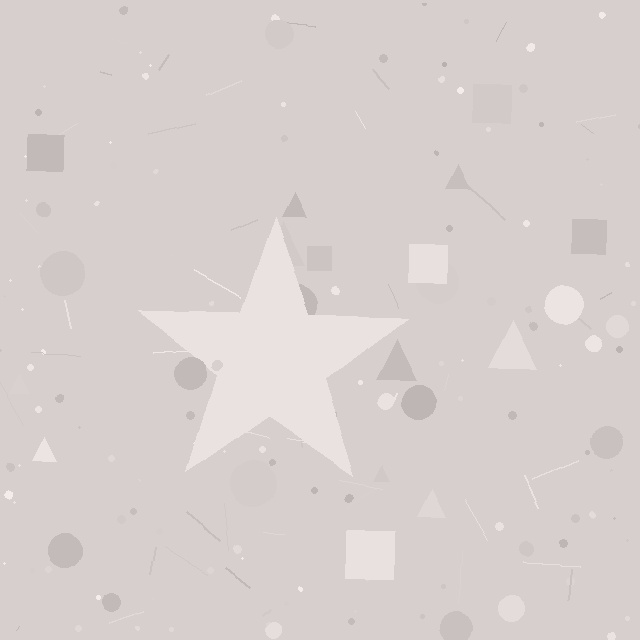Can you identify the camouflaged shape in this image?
The camouflaged shape is a star.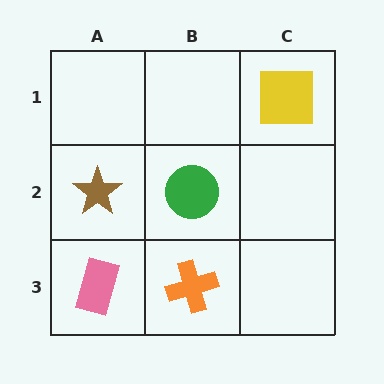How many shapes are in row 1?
1 shape.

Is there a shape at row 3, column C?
No, that cell is empty.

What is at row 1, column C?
A yellow square.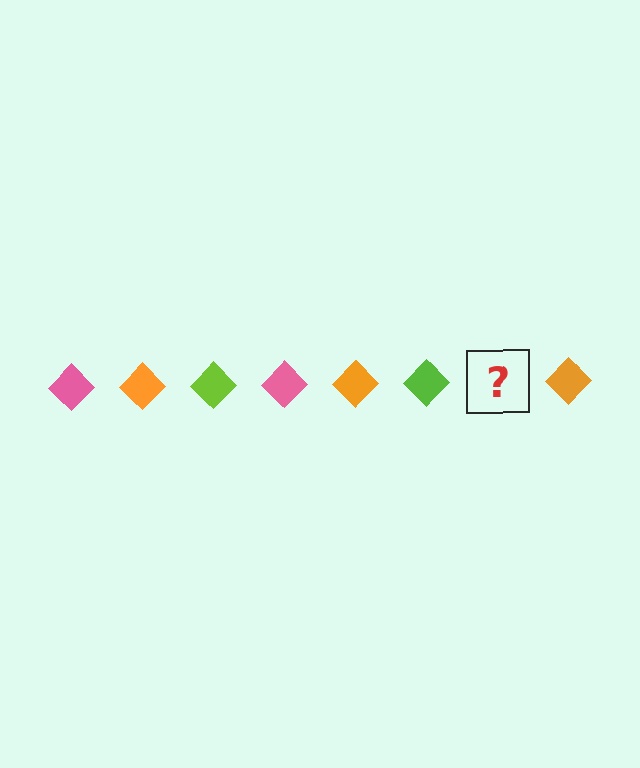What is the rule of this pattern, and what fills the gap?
The rule is that the pattern cycles through pink, orange, lime diamonds. The gap should be filled with a pink diamond.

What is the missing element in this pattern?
The missing element is a pink diamond.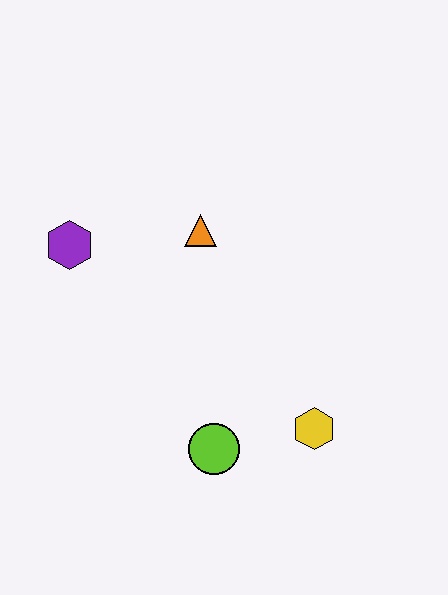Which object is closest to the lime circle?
The yellow hexagon is closest to the lime circle.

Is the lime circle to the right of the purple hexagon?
Yes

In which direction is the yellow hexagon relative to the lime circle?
The yellow hexagon is to the right of the lime circle.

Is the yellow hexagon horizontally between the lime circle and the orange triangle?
No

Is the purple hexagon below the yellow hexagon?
No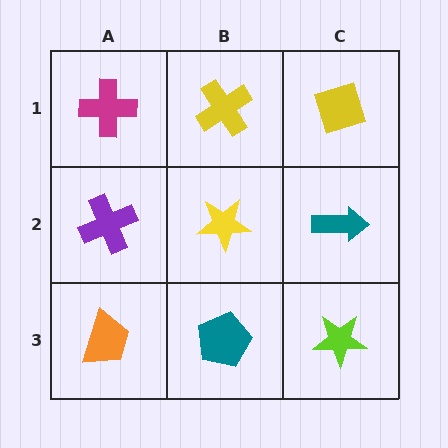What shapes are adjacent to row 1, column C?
A teal arrow (row 2, column C), a yellow cross (row 1, column B).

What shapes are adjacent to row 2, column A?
A magenta cross (row 1, column A), an orange trapezoid (row 3, column A), a yellow star (row 2, column B).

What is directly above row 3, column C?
A teal arrow.